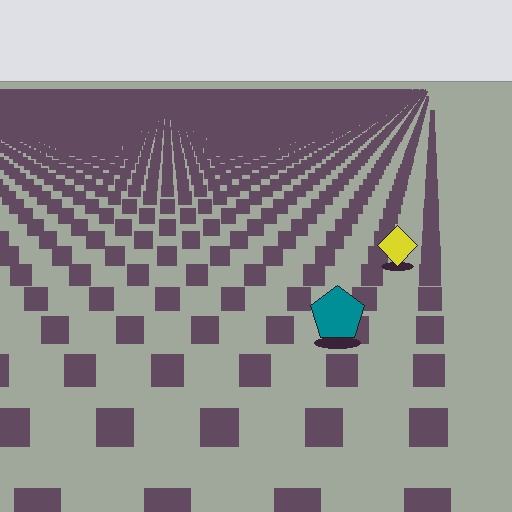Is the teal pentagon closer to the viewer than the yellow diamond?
Yes. The teal pentagon is closer — you can tell from the texture gradient: the ground texture is coarser near it.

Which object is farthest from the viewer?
The yellow diamond is farthest from the viewer. It appears smaller and the ground texture around it is denser.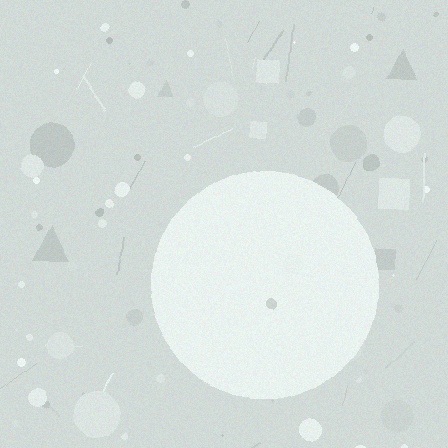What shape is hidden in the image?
A circle is hidden in the image.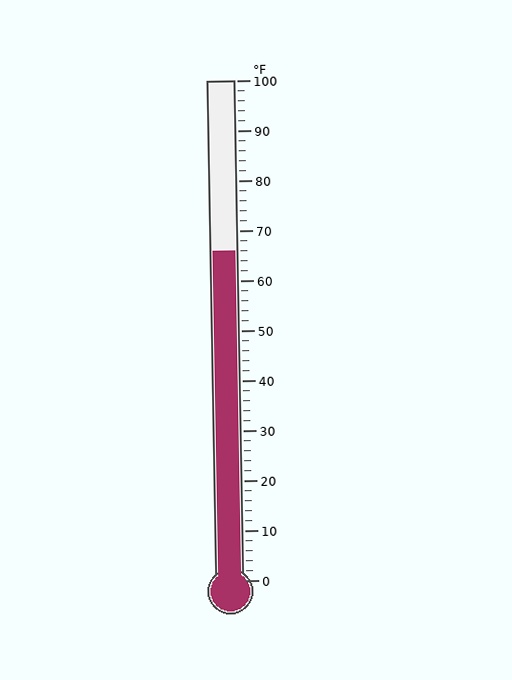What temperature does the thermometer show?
The thermometer shows approximately 66°F.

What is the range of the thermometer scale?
The thermometer scale ranges from 0°F to 100°F.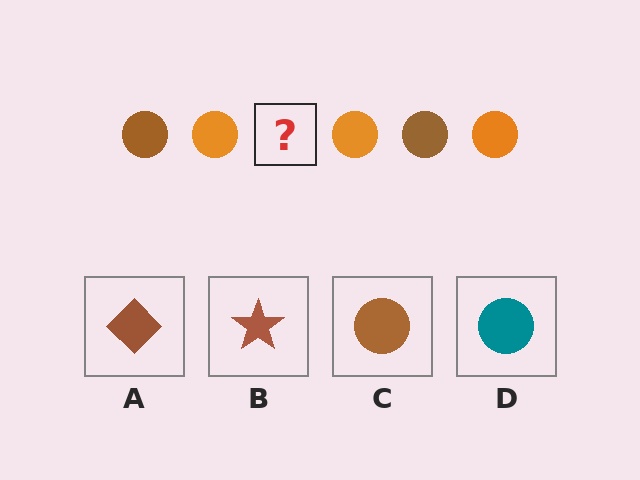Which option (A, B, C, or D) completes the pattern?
C.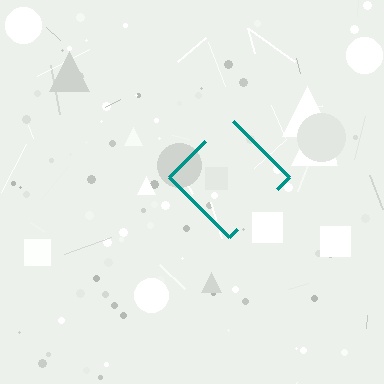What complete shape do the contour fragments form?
The contour fragments form a diamond.